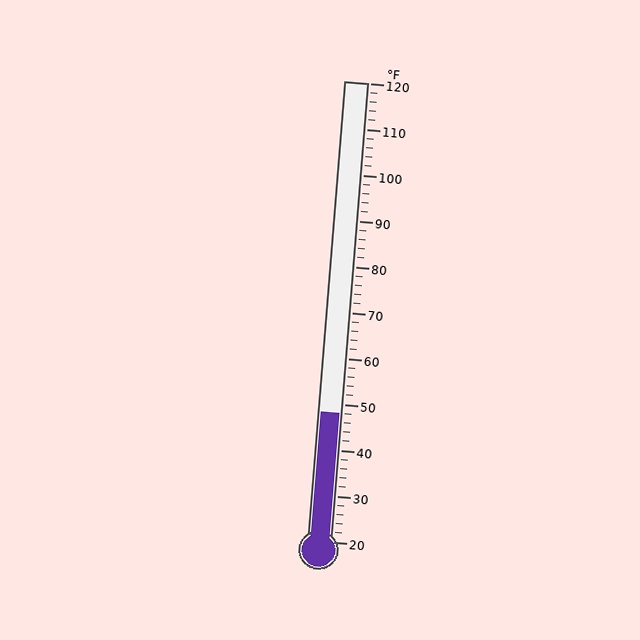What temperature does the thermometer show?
The thermometer shows approximately 48°F.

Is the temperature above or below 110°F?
The temperature is below 110°F.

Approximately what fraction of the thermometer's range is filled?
The thermometer is filled to approximately 30% of its range.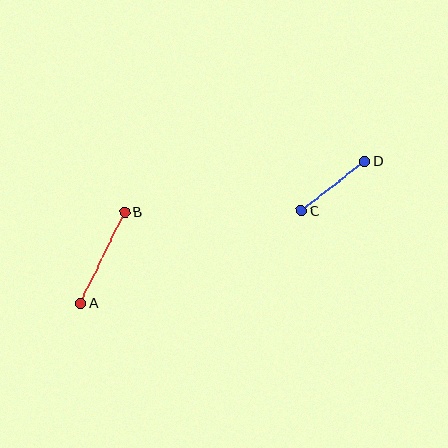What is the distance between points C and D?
The distance is approximately 80 pixels.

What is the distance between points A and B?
The distance is approximately 101 pixels.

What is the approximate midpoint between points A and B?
The midpoint is at approximately (103, 258) pixels.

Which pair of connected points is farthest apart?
Points A and B are farthest apart.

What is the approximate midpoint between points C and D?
The midpoint is at approximately (333, 186) pixels.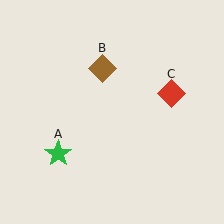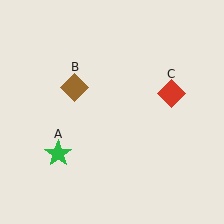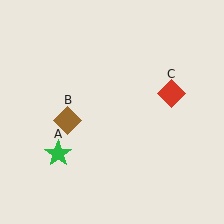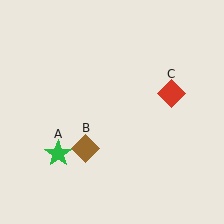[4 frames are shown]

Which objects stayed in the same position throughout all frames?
Green star (object A) and red diamond (object C) remained stationary.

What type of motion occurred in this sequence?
The brown diamond (object B) rotated counterclockwise around the center of the scene.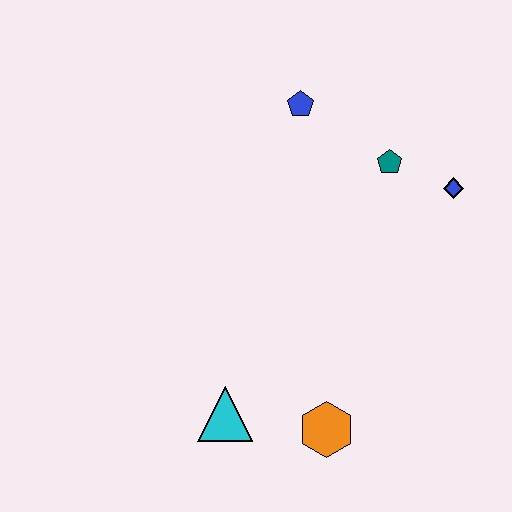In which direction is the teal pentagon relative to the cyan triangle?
The teal pentagon is above the cyan triangle.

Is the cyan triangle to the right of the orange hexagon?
No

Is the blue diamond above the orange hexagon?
Yes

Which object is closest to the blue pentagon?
The teal pentagon is closest to the blue pentagon.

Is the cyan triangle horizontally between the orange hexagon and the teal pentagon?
No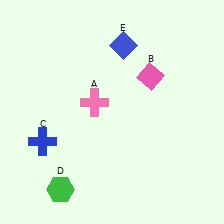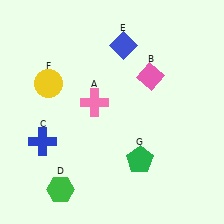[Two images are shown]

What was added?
A yellow circle (F), a green pentagon (G) were added in Image 2.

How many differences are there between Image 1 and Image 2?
There are 2 differences between the two images.